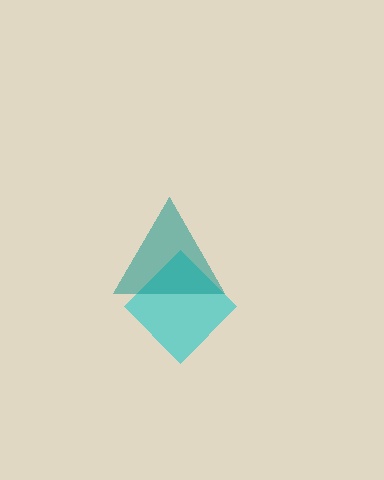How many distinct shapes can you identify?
There are 2 distinct shapes: a cyan diamond, a teal triangle.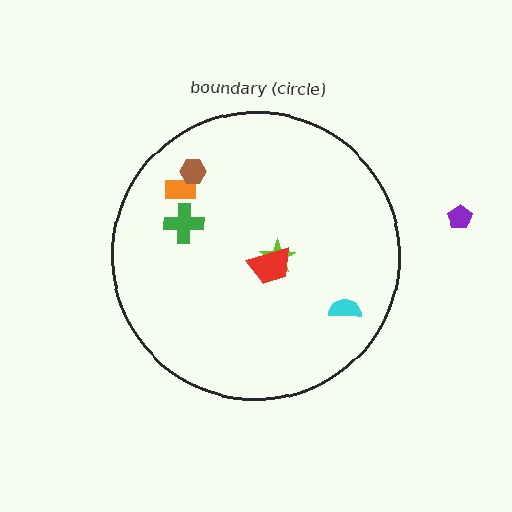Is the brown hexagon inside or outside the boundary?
Inside.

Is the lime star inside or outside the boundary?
Inside.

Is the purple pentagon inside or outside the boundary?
Outside.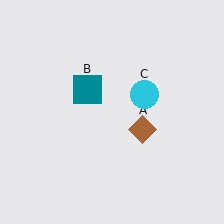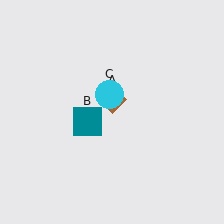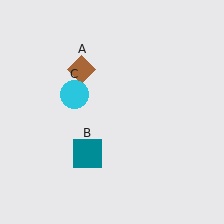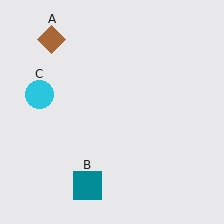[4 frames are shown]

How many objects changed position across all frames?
3 objects changed position: brown diamond (object A), teal square (object B), cyan circle (object C).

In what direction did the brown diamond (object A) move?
The brown diamond (object A) moved up and to the left.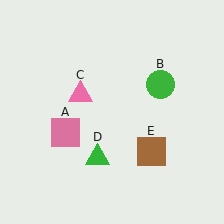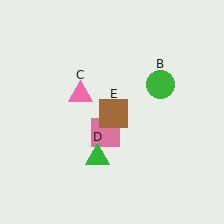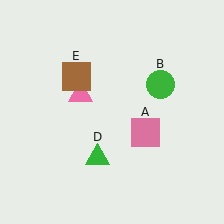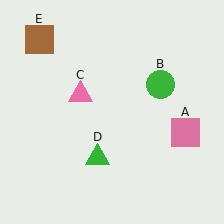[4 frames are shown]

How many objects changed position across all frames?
2 objects changed position: pink square (object A), brown square (object E).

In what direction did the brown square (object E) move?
The brown square (object E) moved up and to the left.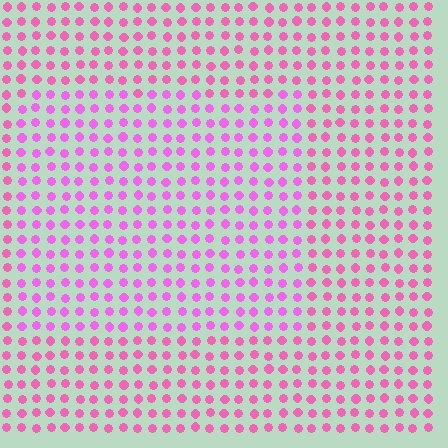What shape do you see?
I see a rectangle.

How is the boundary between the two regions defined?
The boundary is defined purely by a slight shift in hue (about 23 degrees). Spacing, size, and orientation are identical on both sides.